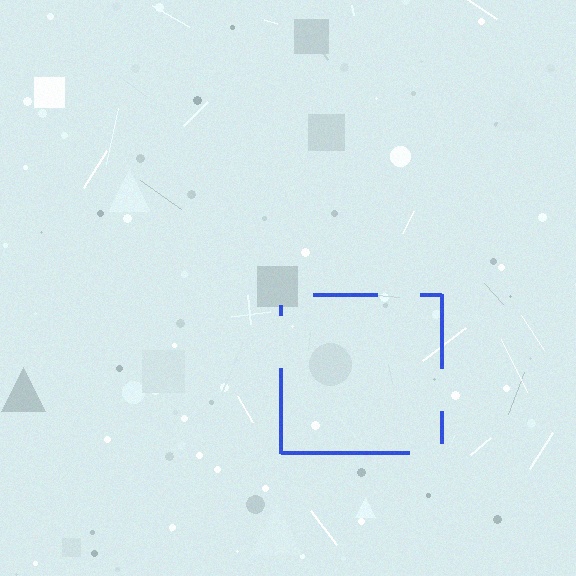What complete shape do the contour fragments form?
The contour fragments form a square.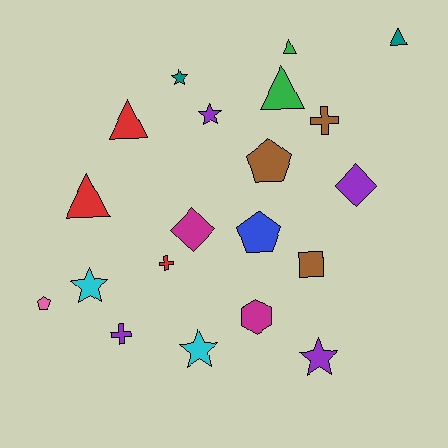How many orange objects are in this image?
There are no orange objects.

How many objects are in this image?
There are 20 objects.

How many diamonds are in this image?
There are 2 diamonds.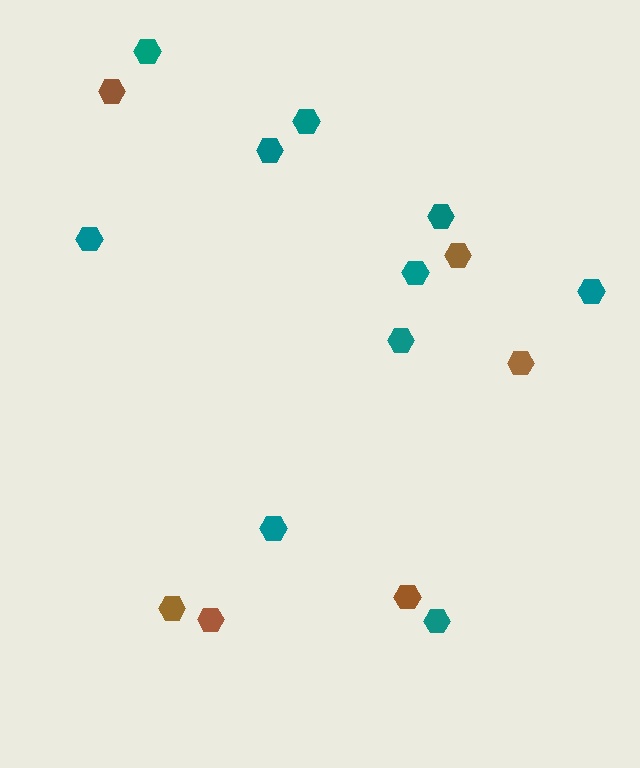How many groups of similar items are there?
There are 2 groups: one group of brown hexagons (6) and one group of teal hexagons (10).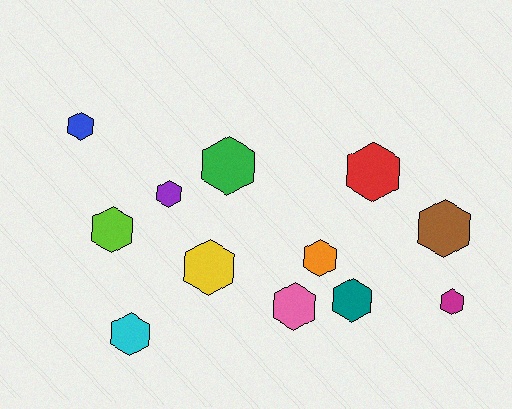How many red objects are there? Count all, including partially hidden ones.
There is 1 red object.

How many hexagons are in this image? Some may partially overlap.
There are 12 hexagons.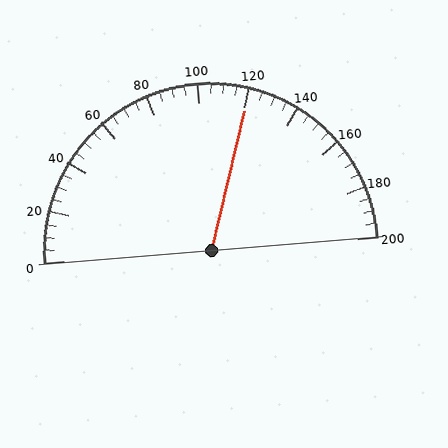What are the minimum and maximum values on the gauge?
The gauge ranges from 0 to 200.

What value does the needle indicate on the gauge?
The needle indicates approximately 120.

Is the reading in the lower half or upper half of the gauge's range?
The reading is in the upper half of the range (0 to 200).